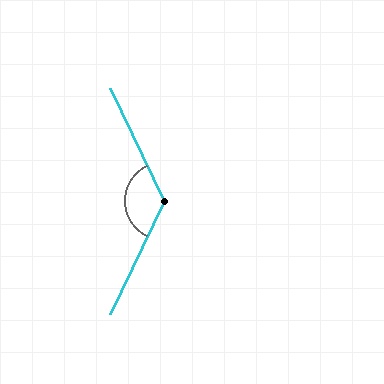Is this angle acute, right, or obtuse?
It is obtuse.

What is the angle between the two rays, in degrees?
Approximately 129 degrees.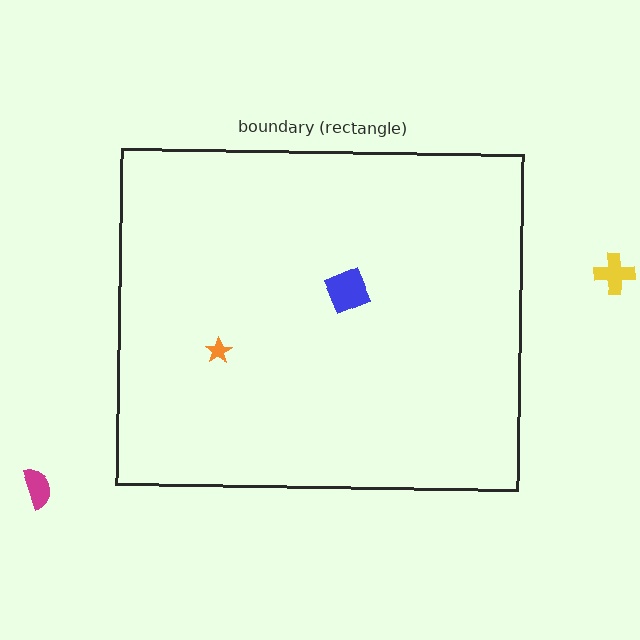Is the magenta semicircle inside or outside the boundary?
Outside.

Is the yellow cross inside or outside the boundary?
Outside.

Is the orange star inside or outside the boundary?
Inside.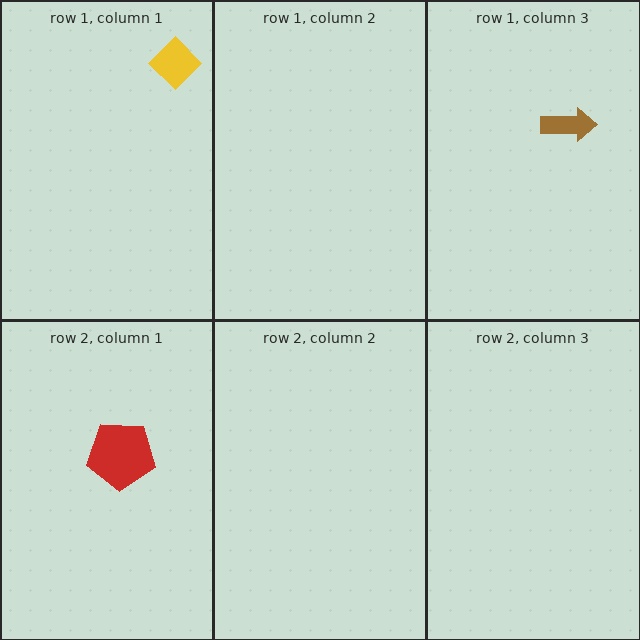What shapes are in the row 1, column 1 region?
The yellow diamond.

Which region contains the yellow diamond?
The row 1, column 1 region.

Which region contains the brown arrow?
The row 1, column 3 region.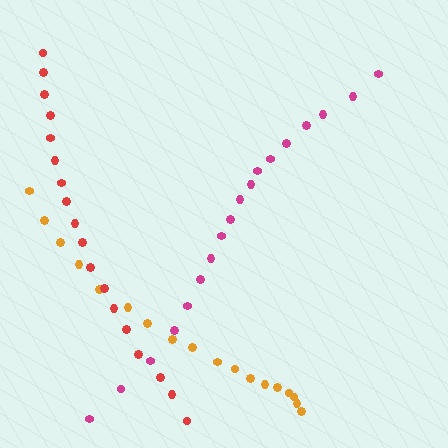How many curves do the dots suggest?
There are 3 distinct paths.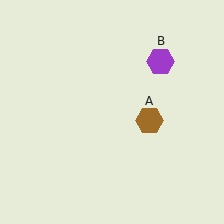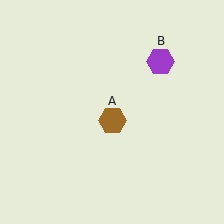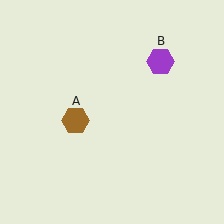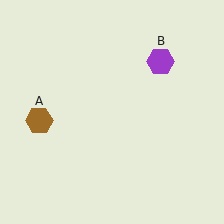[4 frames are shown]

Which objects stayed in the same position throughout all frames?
Purple hexagon (object B) remained stationary.